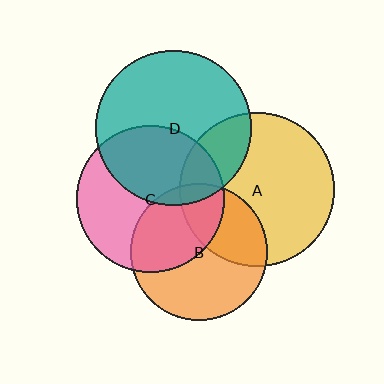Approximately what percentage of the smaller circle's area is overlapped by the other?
Approximately 20%.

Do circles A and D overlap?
Yes.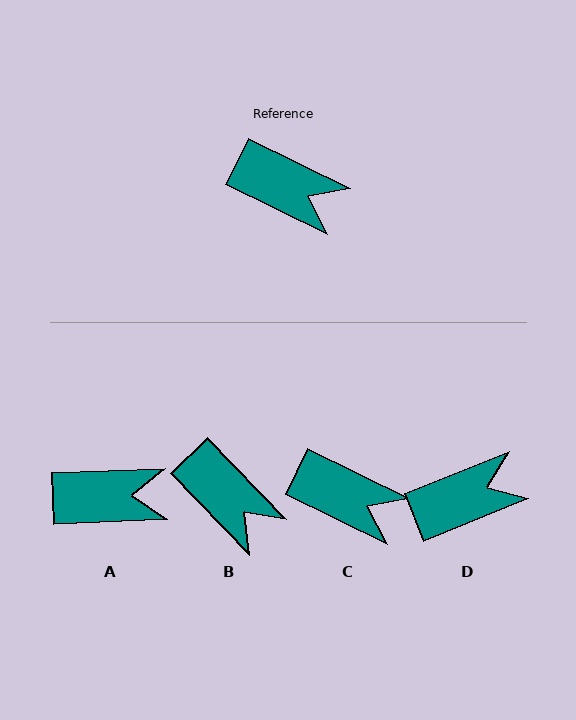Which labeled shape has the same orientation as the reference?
C.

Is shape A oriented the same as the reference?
No, it is off by about 28 degrees.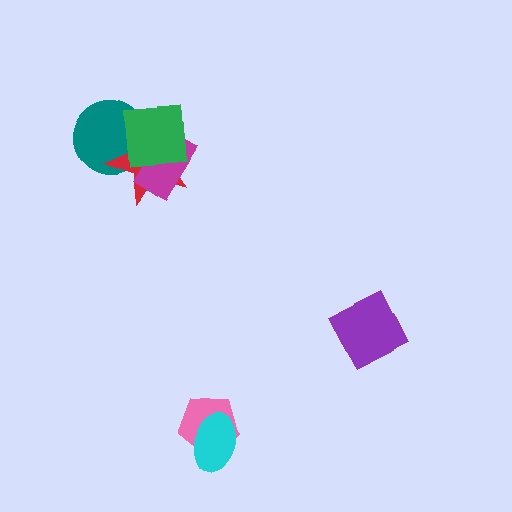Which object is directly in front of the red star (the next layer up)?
The magenta rectangle is directly in front of the red star.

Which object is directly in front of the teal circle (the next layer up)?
The red star is directly in front of the teal circle.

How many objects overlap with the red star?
3 objects overlap with the red star.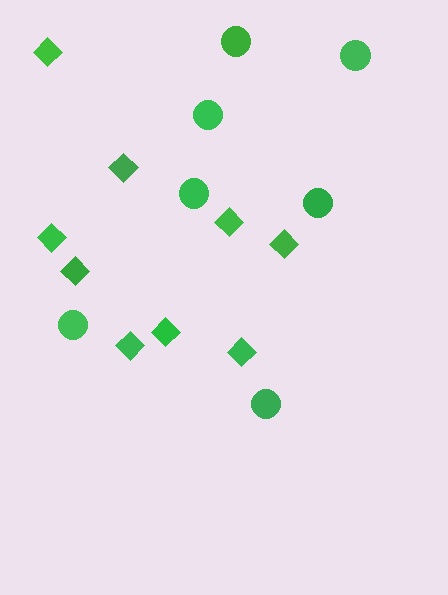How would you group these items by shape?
There are 2 groups: one group of diamonds (9) and one group of circles (7).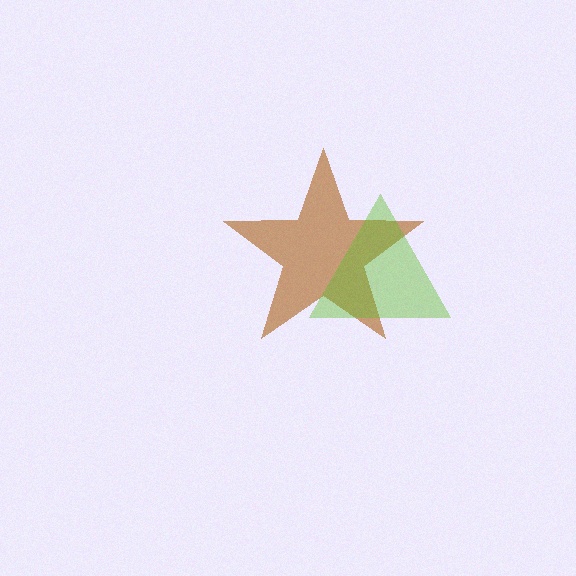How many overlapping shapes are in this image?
There are 2 overlapping shapes in the image.